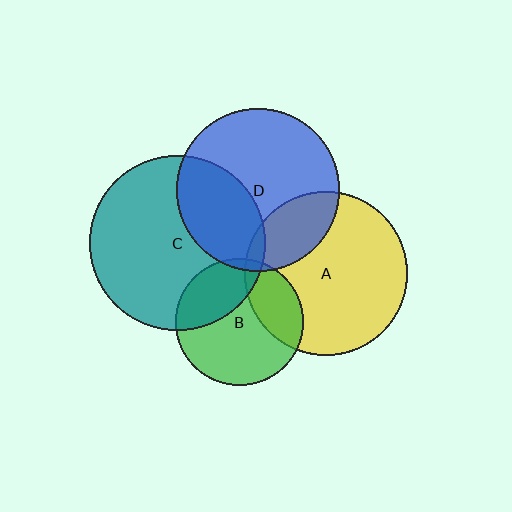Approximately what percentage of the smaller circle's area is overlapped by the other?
Approximately 25%.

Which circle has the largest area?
Circle C (teal).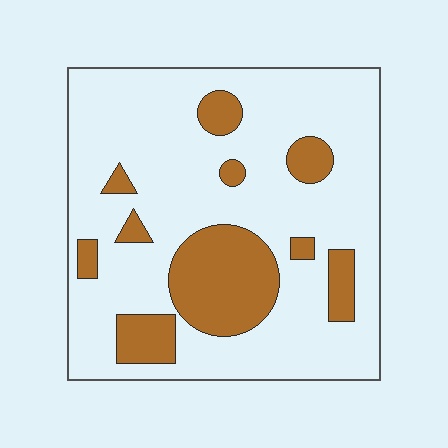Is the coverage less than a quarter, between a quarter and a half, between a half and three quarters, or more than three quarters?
Less than a quarter.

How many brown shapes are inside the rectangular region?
10.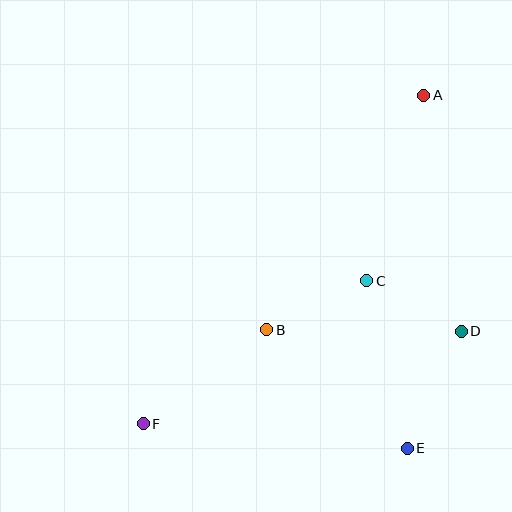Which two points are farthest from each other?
Points A and F are farthest from each other.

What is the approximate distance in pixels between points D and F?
The distance between D and F is approximately 331 pixels.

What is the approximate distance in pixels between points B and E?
The distance between B and E is approximately 184 pixels.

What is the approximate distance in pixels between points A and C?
The distance between A and C is approximately 194 pixels.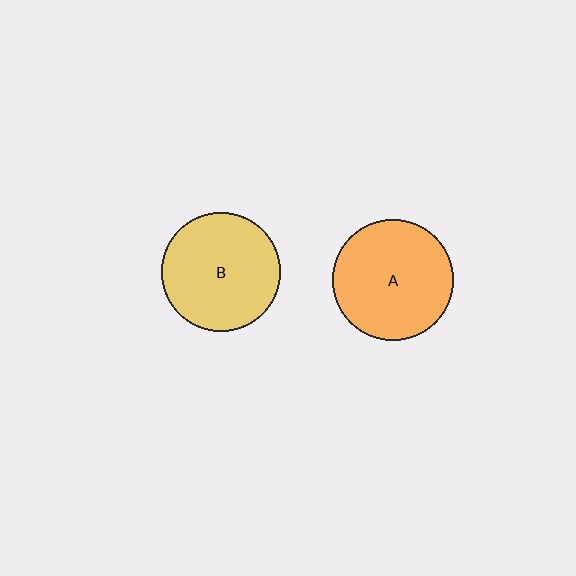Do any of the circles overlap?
No, none of the circles overlap.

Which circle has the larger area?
Circle A (orange).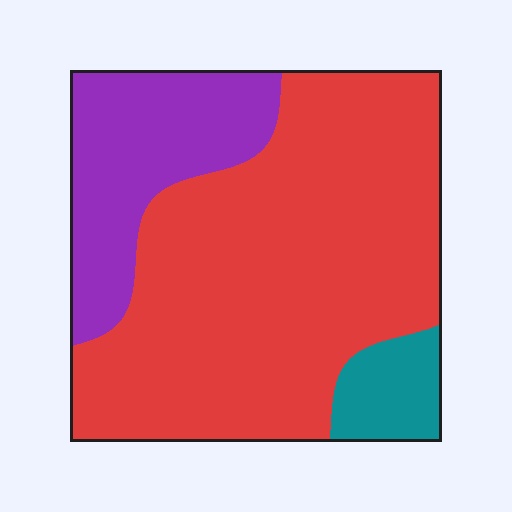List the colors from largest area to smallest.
From largest to smallest: red, purple, teal.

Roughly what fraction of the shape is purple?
Purple covers about 25% of the shape.